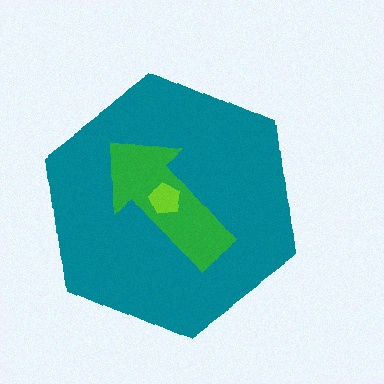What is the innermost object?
The lime pentagon.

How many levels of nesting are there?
3.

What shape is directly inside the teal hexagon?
The green arrow.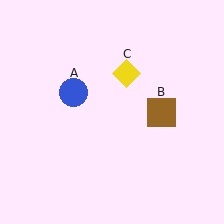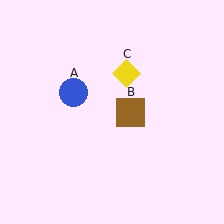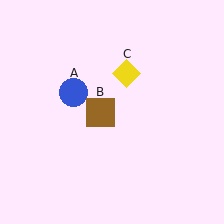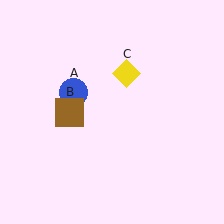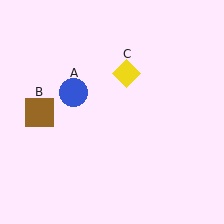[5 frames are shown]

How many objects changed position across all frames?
1 object changed position: brown square (object B).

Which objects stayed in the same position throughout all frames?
Blue circle (object A) and yellow diamond (object C) remained stationary.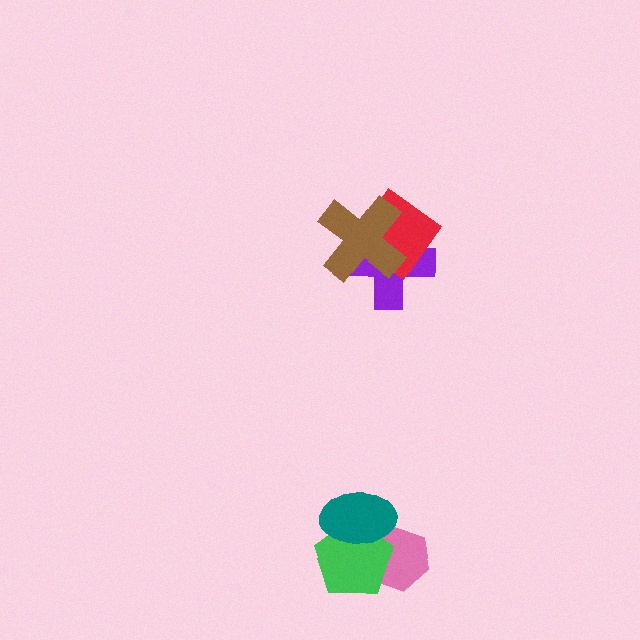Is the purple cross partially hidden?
Yes, it is partially covered by another shape.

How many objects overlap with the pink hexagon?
2 objects overlap with the pink hexagon.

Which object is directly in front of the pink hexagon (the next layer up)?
The green pentagon is directly in front of the pink hexagon.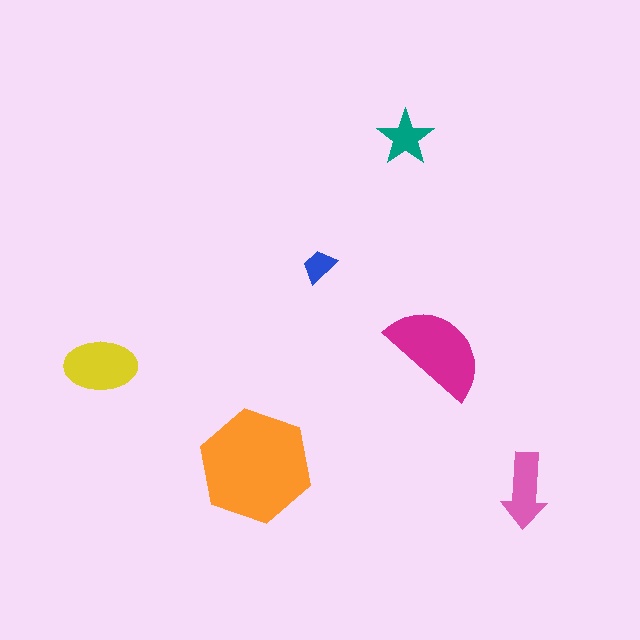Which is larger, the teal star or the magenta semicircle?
The magenta semicircle.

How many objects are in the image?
There are 6 objects in the image.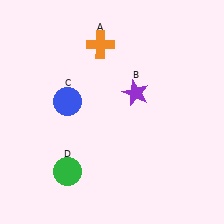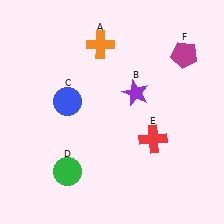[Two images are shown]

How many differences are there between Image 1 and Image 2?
There are 2 differences between the two images.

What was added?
A red cross (E), a magenta pentagon (F) were added in Image 2.